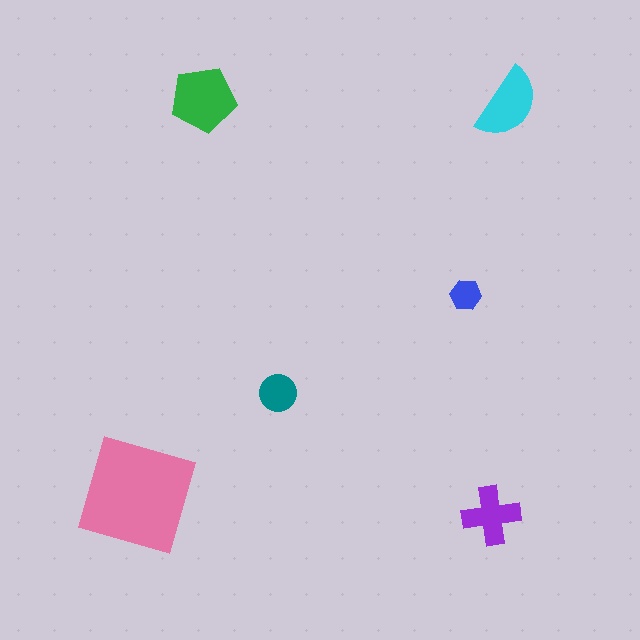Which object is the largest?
The pink square.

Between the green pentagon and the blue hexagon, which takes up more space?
The green pentagon.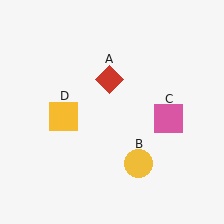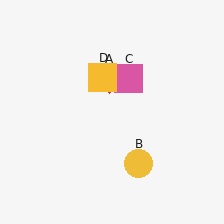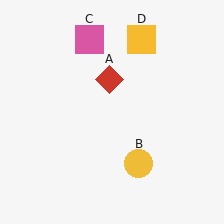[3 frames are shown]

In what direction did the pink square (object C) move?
The pink square (object C) moved up and to the left.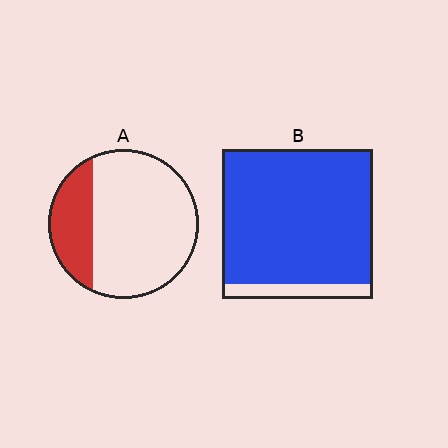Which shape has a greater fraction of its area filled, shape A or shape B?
Shape B.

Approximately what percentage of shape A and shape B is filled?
A is approximately 25% and B is approximately 90%.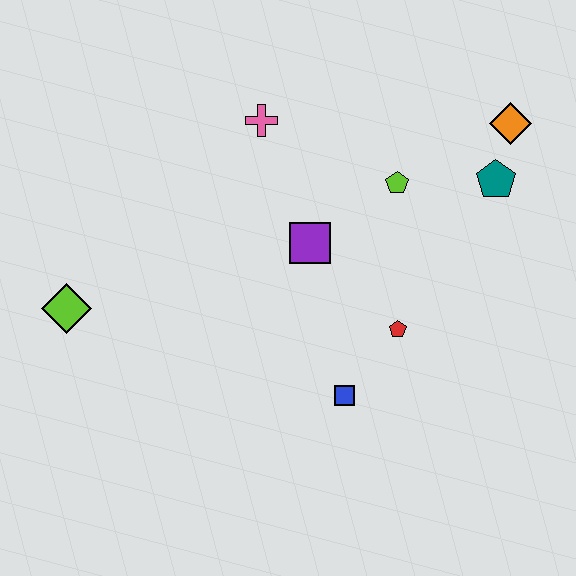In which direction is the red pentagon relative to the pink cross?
The red pentagon is below the pink cross.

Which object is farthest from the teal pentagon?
The lime diamond is farthest from the teal pentagon.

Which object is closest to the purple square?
The lime pentagon is closest to the purple square.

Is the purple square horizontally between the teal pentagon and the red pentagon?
No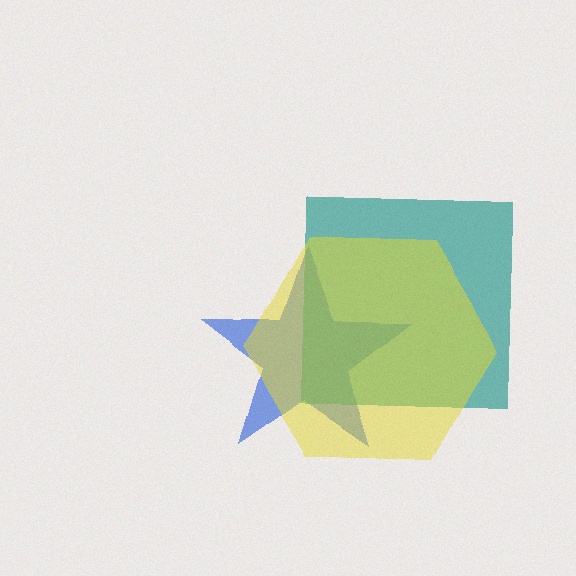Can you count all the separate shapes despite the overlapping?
Yes, there are 3 separate shapes.